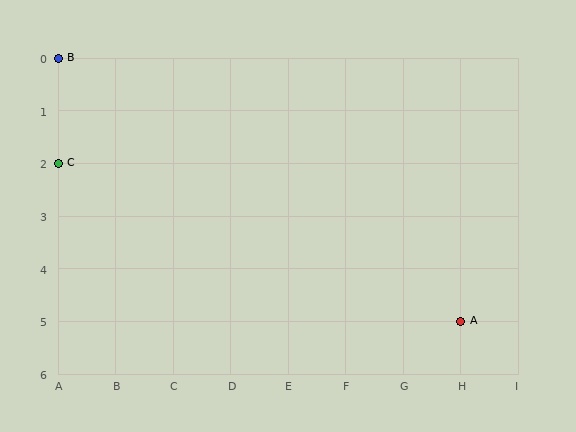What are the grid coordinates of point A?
Point A is at grid coordinates (H, 5).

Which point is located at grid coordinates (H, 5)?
Point A is at (H, 5).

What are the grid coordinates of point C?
Point C is at grid coordinates (A, 2).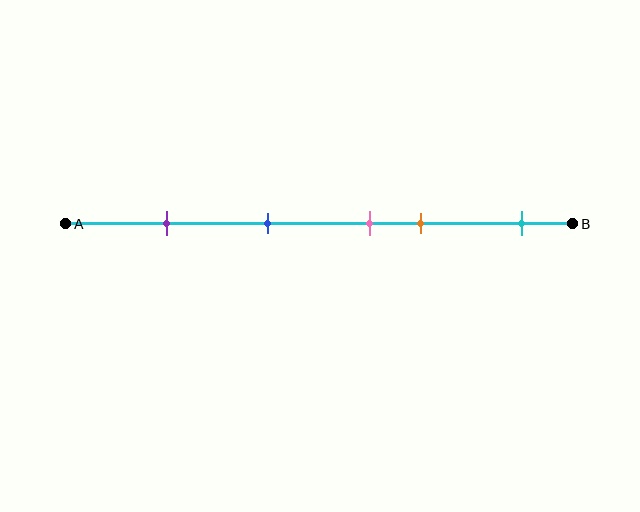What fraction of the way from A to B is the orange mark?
The orange mark is approximately 70% (0.7) of the way from A to B.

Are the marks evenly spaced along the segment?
No, the marks are not evenly spaced.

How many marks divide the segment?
There are 5 marks dividing the segment.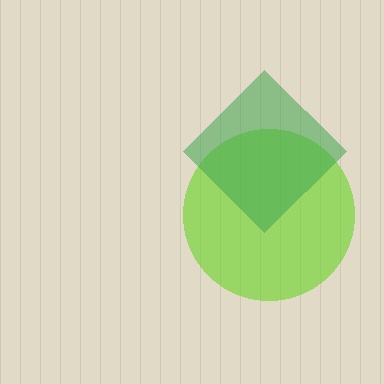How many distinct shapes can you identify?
There are 2 distinct shapes: a lime circle, a green diamond.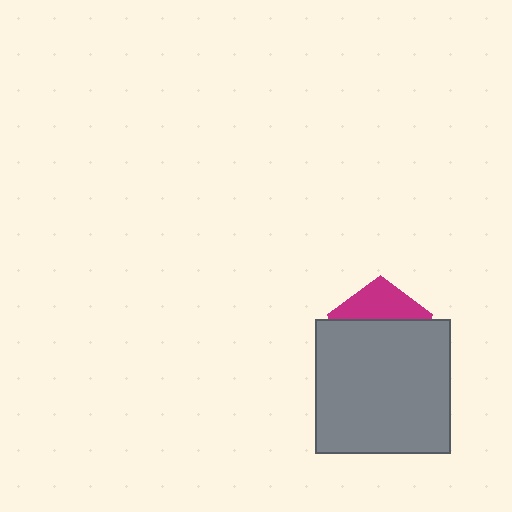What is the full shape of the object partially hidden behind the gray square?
The partially hidden object is a magenta pentagon.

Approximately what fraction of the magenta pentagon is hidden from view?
Roughly 64% of the magenta pentagon is hidden behind the gray square.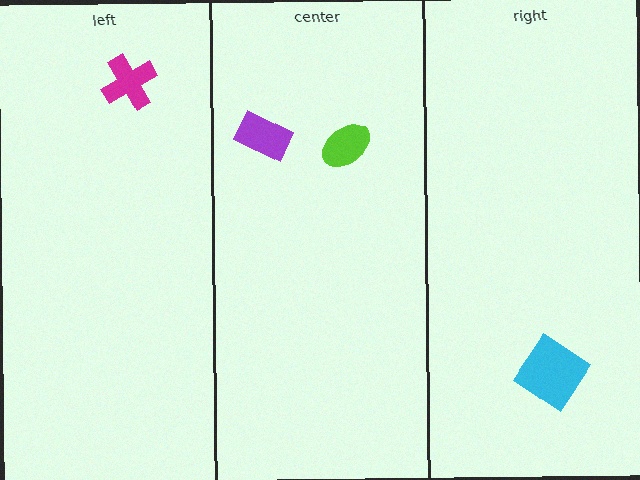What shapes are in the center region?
The lime ellipse, the purple rectangle.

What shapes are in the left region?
The magenta cross.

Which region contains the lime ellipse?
The center region.